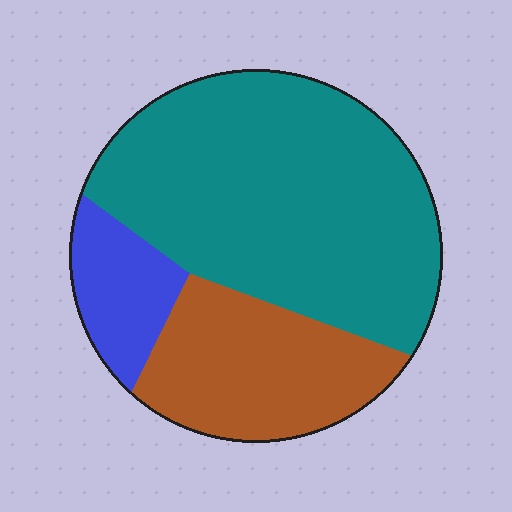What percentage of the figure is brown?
Brown covers around 25% of the figure.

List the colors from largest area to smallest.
From largest to smallest: teal, brown, blue.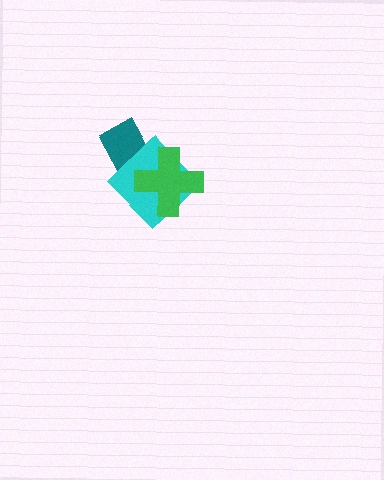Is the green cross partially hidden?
No, no other shape covers it.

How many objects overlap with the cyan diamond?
2 objects overlap with the cyan diamond.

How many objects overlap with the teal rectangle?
2 objects overlap with the teal rectangle.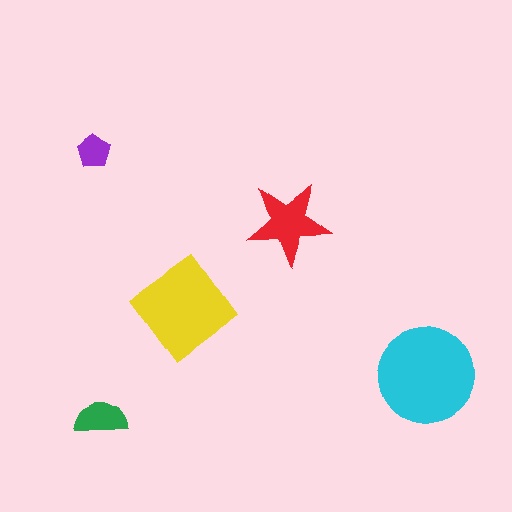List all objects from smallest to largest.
The purple pentagon, the green semicircle, the red star, the yellow diamond, the cyan circle.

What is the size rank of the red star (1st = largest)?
3rd.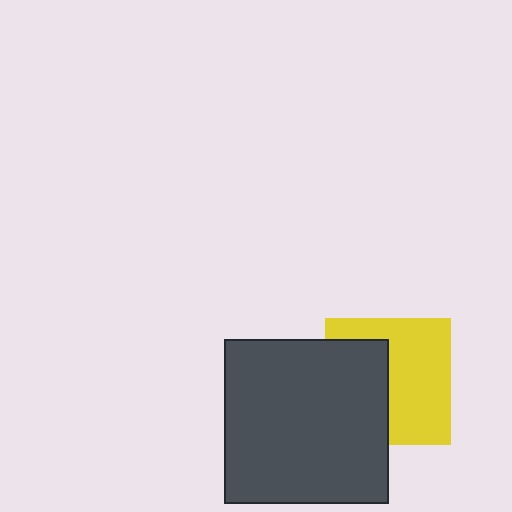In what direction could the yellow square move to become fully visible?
The yellow square could move right. That would shift it out from behind the dark gray square entirely.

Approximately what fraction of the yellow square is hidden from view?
Roughly 42% of the yellow square is hidden behind the dark gray square.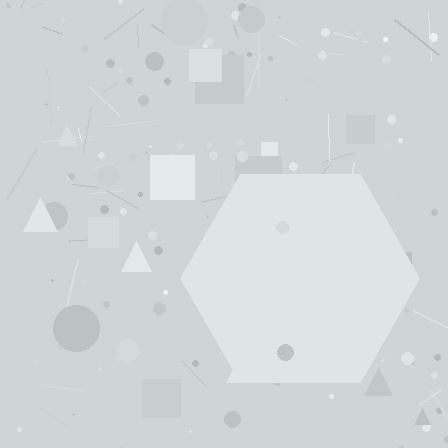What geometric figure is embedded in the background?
A hexagon is embedded in the background.